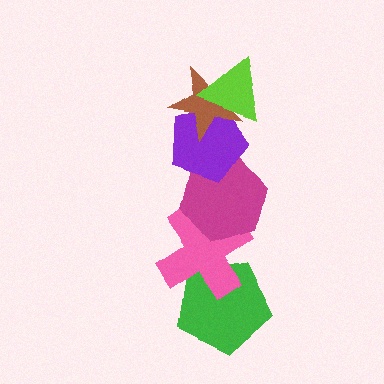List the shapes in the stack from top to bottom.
From top to bottom: the lime triangle, the brown star, the purple pentagon, the magenta hexagon, the pink cross, the green pentagon.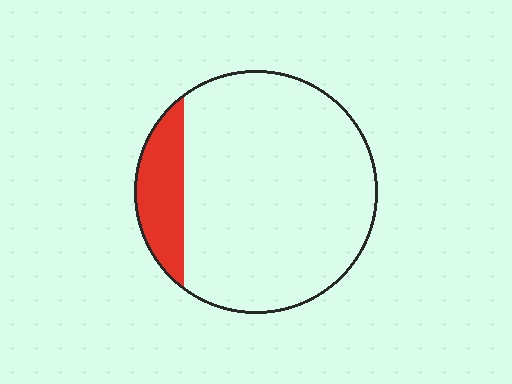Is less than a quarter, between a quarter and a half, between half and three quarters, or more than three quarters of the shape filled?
Less than a quarter.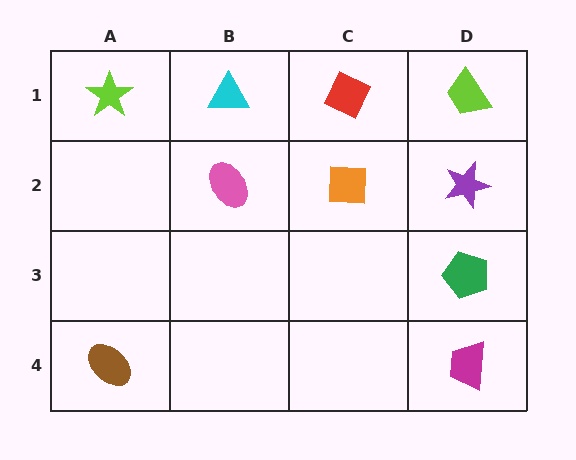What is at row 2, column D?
A purple star.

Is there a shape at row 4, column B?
No, that cell is empty.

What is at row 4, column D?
A magenta trapezoid.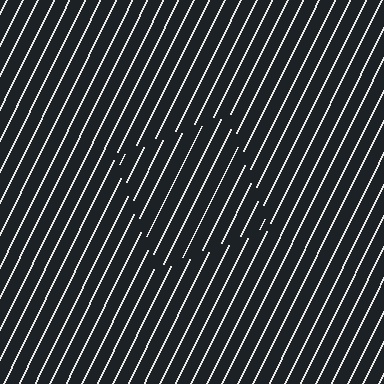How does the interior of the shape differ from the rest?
The interior of the shape contains the same grating, shifted by half a period — the contour is defined by the phase discontinuity where line-ends from the inner and outer gratings abut.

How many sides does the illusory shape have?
4 sides — the line-ends trace a square.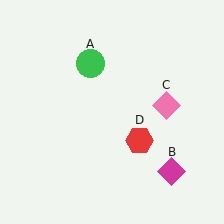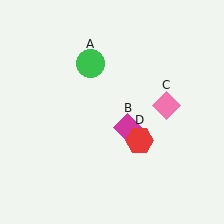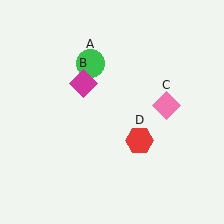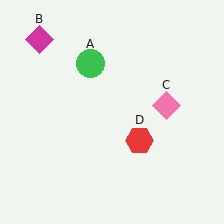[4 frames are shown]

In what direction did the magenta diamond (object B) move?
The magenta diamond (object B) moved up and to the left.